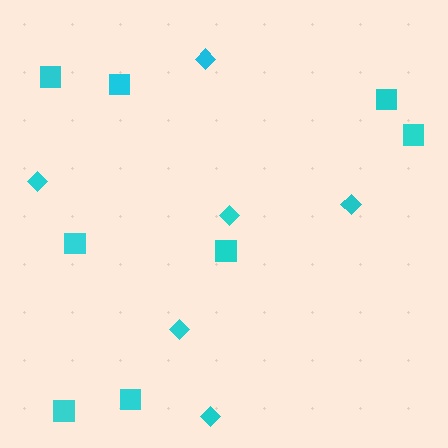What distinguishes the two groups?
There are 2 groups: one group of diamonds (6) and one group of squares (8).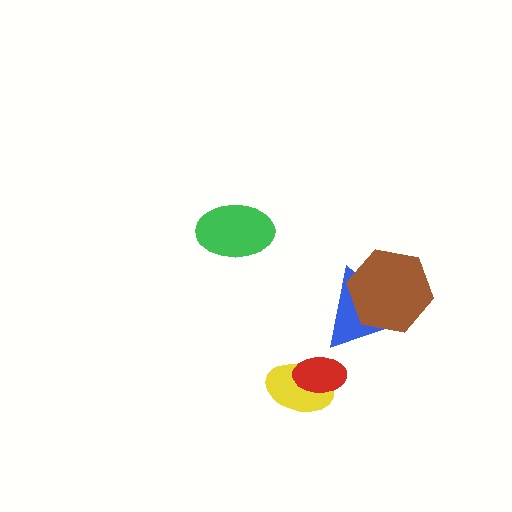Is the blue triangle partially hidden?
Yes, it is partially covered by another shape.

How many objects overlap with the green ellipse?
0 objects overlap with the green ellipse.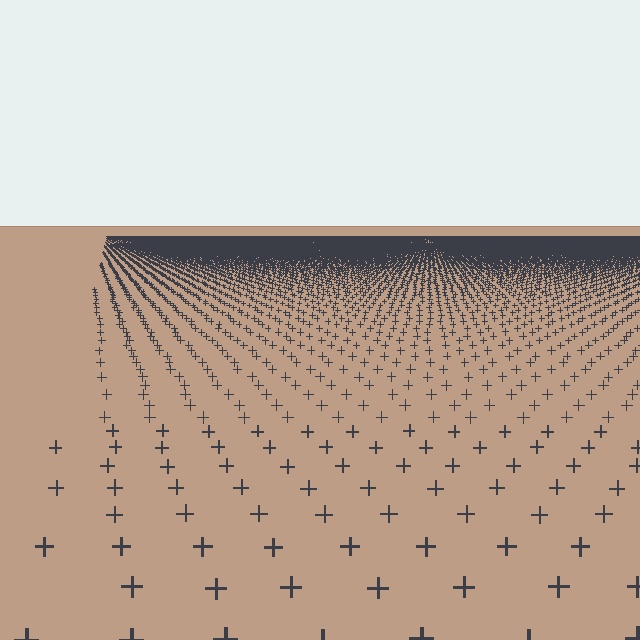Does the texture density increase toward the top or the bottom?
Density increases toward the top.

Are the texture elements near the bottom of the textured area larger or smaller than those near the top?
Larger. Near the bottom, elements are closer to the viewer and appear at a bigger on-screen size.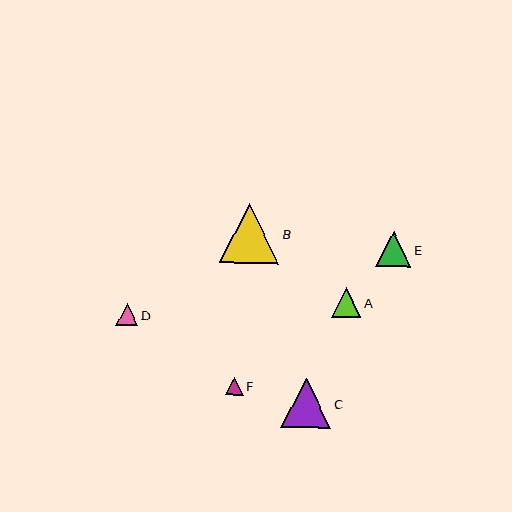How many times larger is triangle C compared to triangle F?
Triangle C is approximately 2.8 times the size of triangle F.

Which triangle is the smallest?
Triangle F is the smallest with a size of approximately 17 pixels.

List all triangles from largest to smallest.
From largest to smallest: B, C, E, A, D, F.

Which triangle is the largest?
Triangle B is the largest with a size of approximately 60 pixels.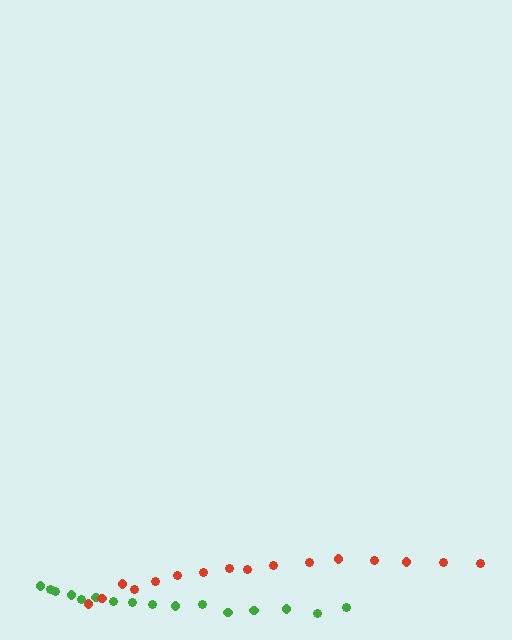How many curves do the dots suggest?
There are 2 distinct paths.